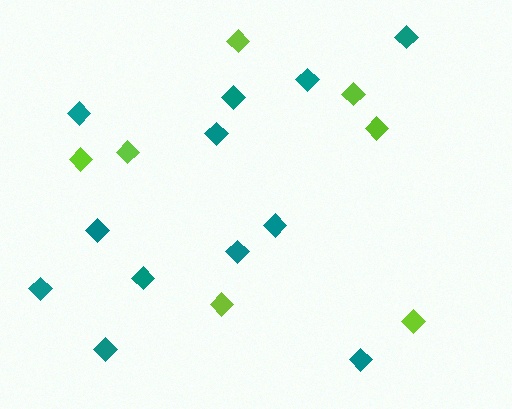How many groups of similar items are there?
There are 2 groups: one group of teal diamonds (12) and one group of lime diamonds (7).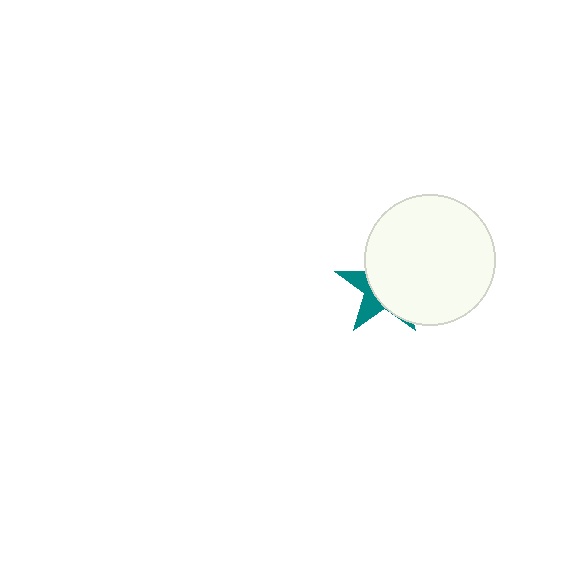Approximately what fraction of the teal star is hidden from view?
Roughly 69% of the teal star is hidden behind the white circle.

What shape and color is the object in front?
The object in front is a white circle.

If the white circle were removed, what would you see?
You would see the complete teal star.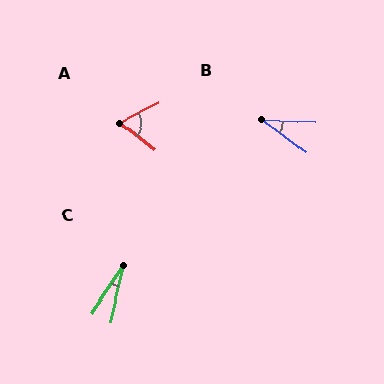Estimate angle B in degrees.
Approximately 34 degrees.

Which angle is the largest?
A, at approximately 65 degrees.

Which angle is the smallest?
C, at approximately 21 degrees.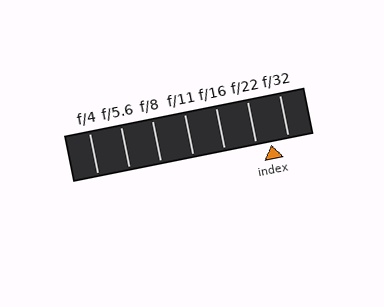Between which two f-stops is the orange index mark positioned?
The index mark is between f/22 and f/32.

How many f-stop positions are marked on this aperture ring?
There are 7 f-stop positions marked.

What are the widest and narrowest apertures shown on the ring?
The widest aperture shown is f/4 and the narrowest is f/32.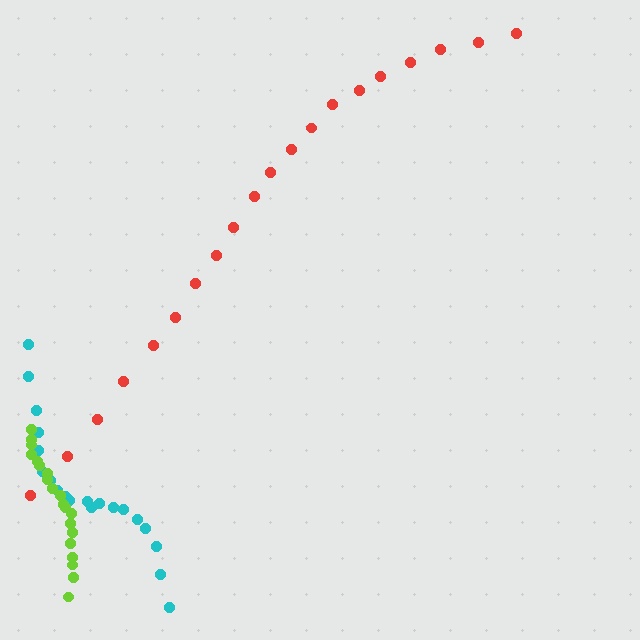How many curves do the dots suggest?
There are 3 distinct paths.